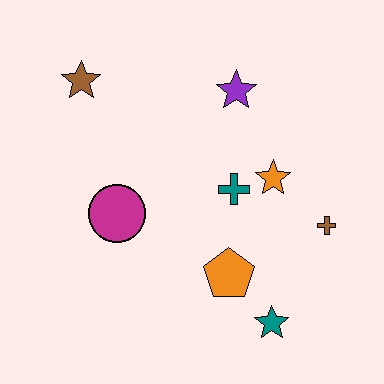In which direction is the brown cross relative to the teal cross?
The brown cross is to the right of the teal cross.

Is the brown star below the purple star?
No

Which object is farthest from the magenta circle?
The brown cross is farthest from the magenta circle.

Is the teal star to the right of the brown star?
Yes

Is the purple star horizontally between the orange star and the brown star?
Yes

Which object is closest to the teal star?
The orange pentagon is closest to the teal star.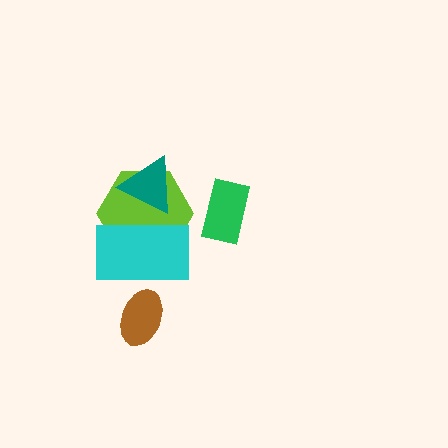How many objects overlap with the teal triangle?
2 objects overlap with the teal triangle.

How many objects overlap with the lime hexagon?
2 objects overlap with the lime hexagon.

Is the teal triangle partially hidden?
Yes, it is partially covered by another shape.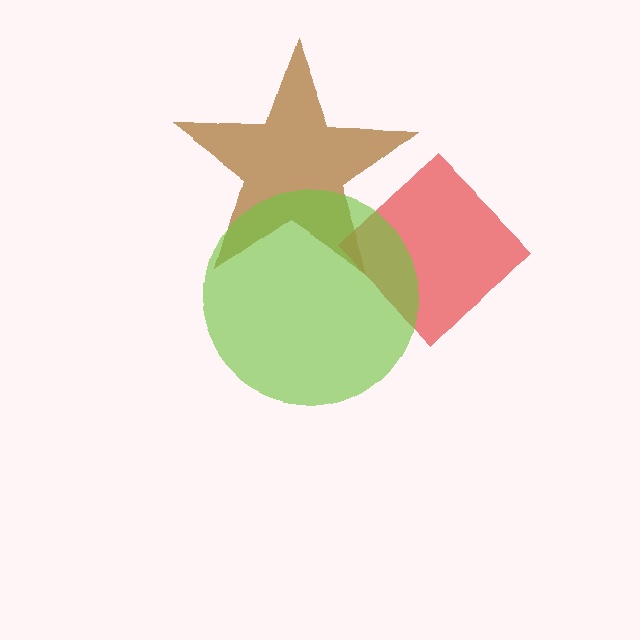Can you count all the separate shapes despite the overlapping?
Yes, there are 3 separate shapes.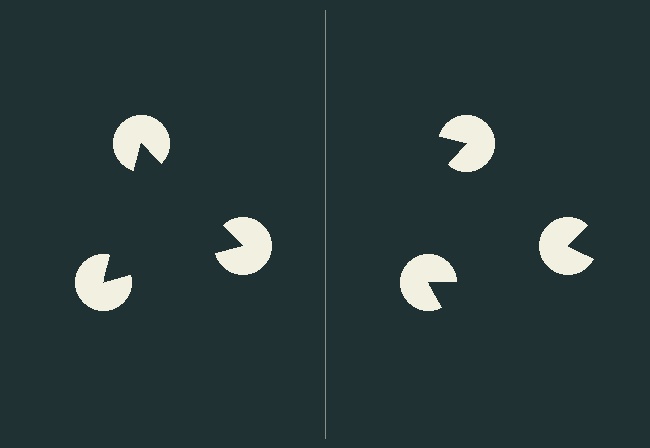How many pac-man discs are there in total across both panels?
6 — 3 on each side.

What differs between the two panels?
The pac-man discs are positioned identically on both sides; only the wedge orientations differ. On the left they align to a triangle; on the right they are misaligned.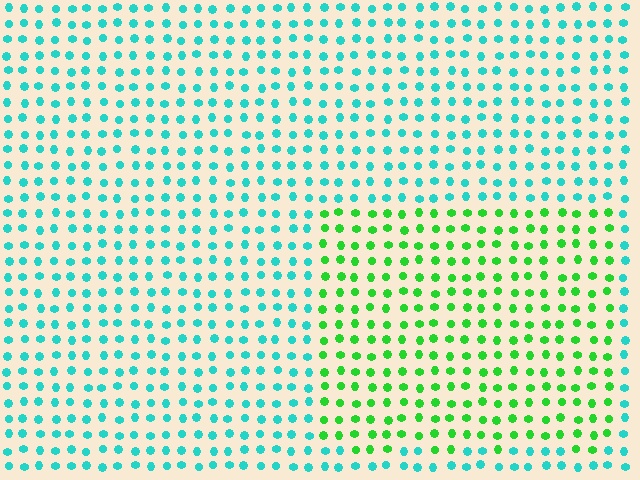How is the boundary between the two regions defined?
The boundary is defined purely by a slight shift in hue (about 53 degrees). Spacing, size, and orientation are identical on both sides.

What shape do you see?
I see a rectangle.